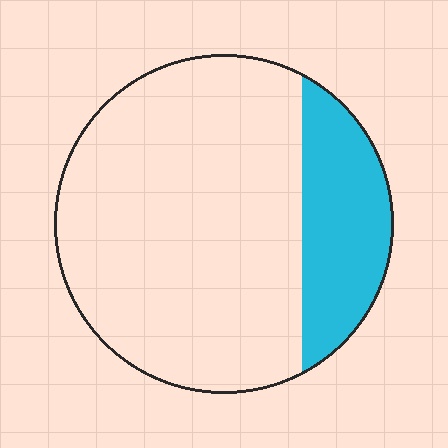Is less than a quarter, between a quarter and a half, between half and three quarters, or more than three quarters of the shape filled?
Less than a quarter.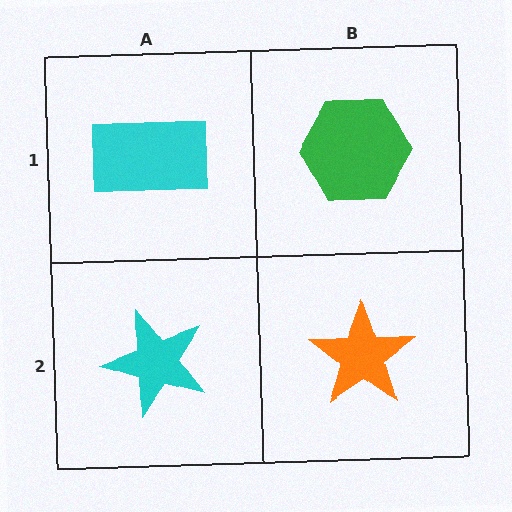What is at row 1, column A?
A cyan rectangle.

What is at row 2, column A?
A cyan star.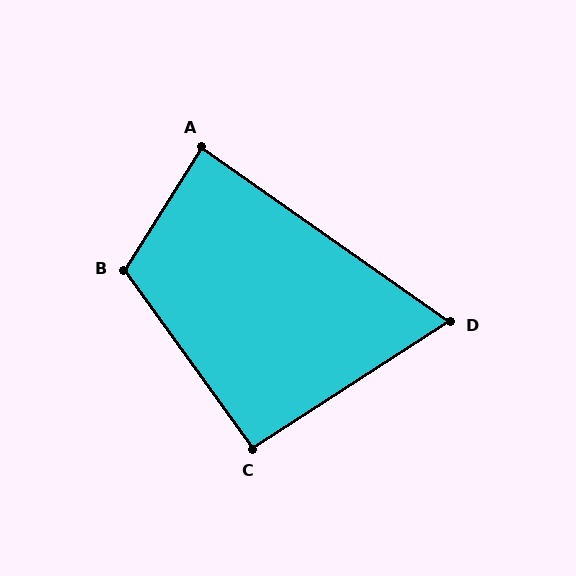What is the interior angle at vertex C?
Approximately 93 degrees (approximately right).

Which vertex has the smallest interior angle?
D, at approximately 68 degrees.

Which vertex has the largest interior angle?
B, at approximately 112 degrees.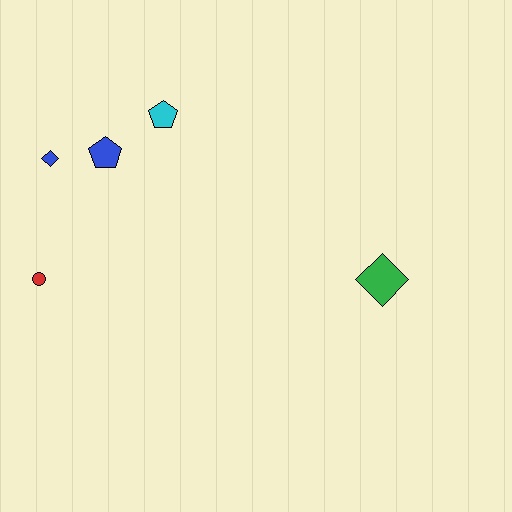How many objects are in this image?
There are 5 objects.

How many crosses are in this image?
There are no crosses.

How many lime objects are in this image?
There are no lime objects.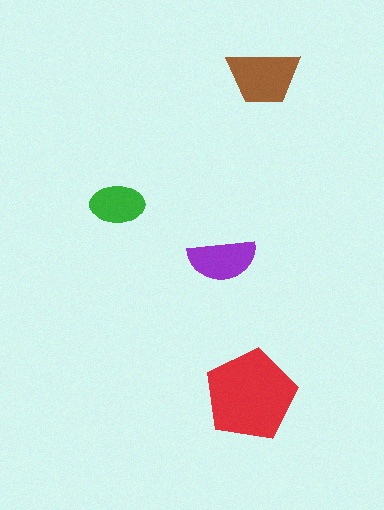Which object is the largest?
The red pentagon.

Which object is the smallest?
The green ellipse.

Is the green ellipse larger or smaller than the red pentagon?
Smaller.